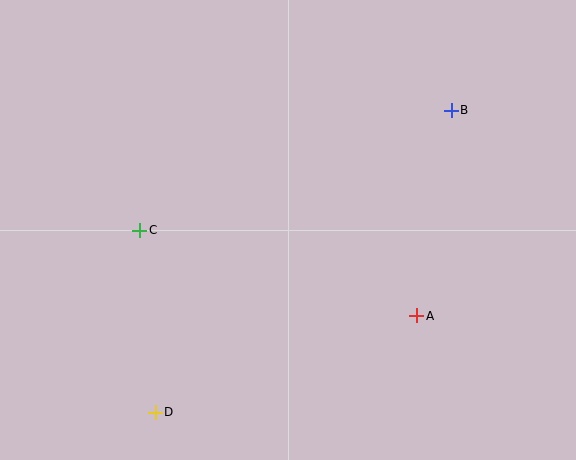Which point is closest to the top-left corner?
Point C is closest to the top-left corner.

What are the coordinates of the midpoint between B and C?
The midpoint between B and C is at (295, 170).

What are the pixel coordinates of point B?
Point B is at (451, 110).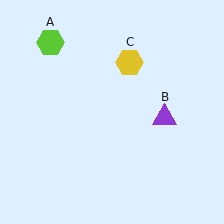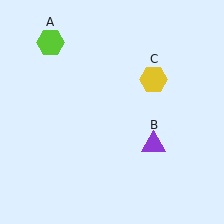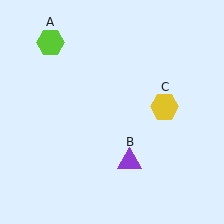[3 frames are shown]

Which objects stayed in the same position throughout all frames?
Lime hexagon (object A) remained stationary.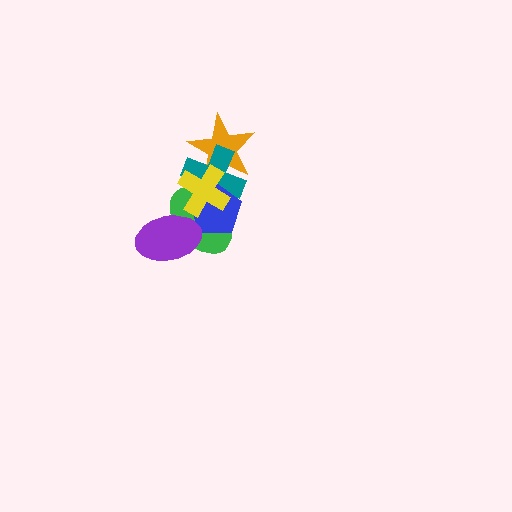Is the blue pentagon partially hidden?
Yes, it is partially covered by another shape.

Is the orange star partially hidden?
Yes, it is partially covered by another shape.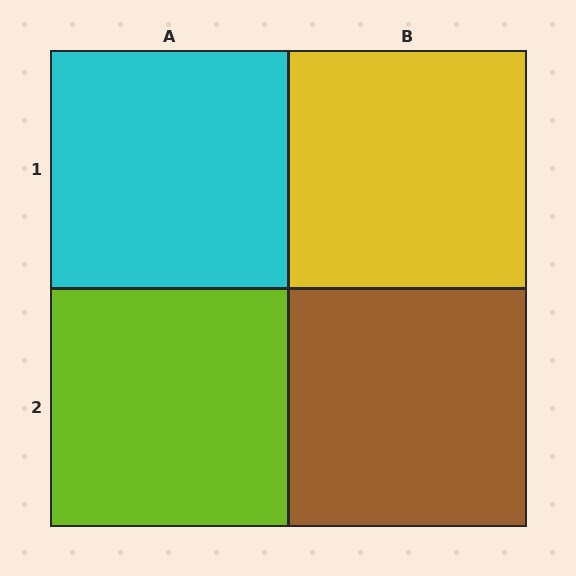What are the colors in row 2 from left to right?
Lime, brown.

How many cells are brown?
1 cell is brown.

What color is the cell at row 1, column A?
Cyan.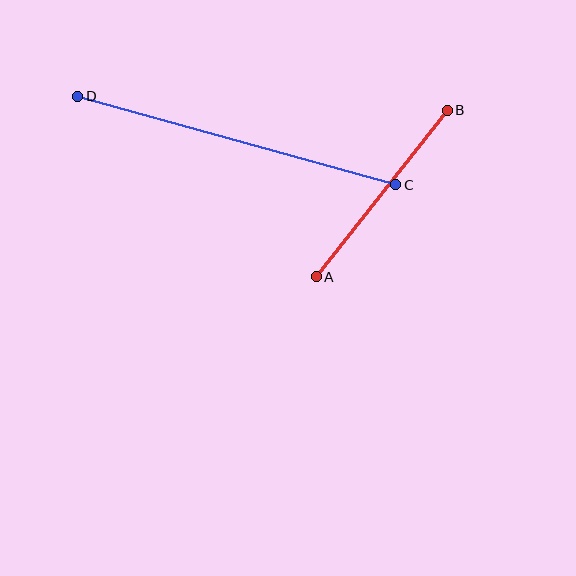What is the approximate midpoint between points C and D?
The midpoint is at approximately (237, 140) pixels.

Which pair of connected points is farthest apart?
Points C and D are farthest apart.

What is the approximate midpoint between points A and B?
The midpoint is at approximately (382, 193) pixels.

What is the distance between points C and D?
The distance is approximately 330 pixels.